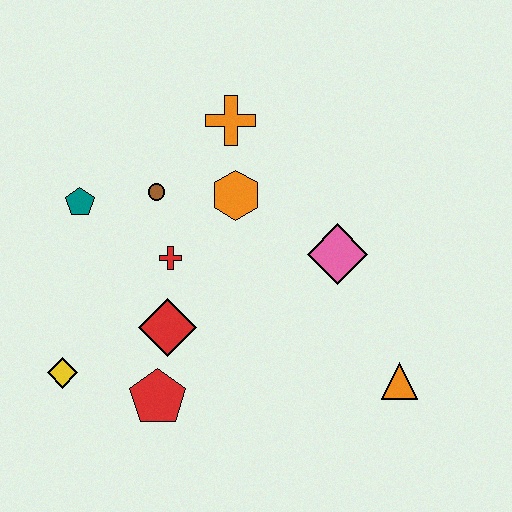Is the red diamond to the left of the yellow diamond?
No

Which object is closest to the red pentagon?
The red diamond is closest to the red pentagon.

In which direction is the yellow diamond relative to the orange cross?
The yellow diamond is below the orange cross.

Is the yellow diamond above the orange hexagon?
No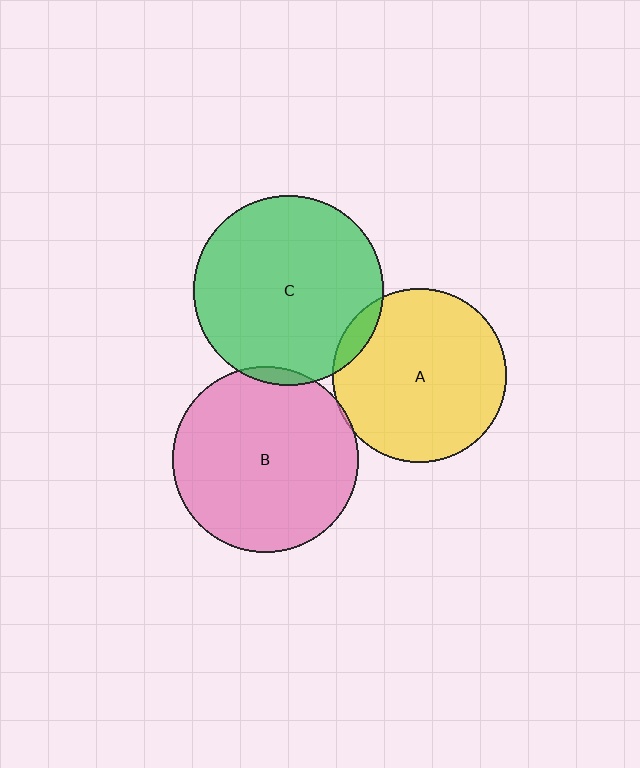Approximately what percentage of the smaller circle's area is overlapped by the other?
Approximately 5%.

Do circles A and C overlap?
Yes.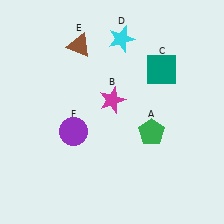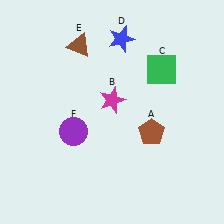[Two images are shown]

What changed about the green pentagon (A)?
In Image 1, A is green. In Image 2, it changed to brown.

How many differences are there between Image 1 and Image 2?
There are 3 differences between the two images.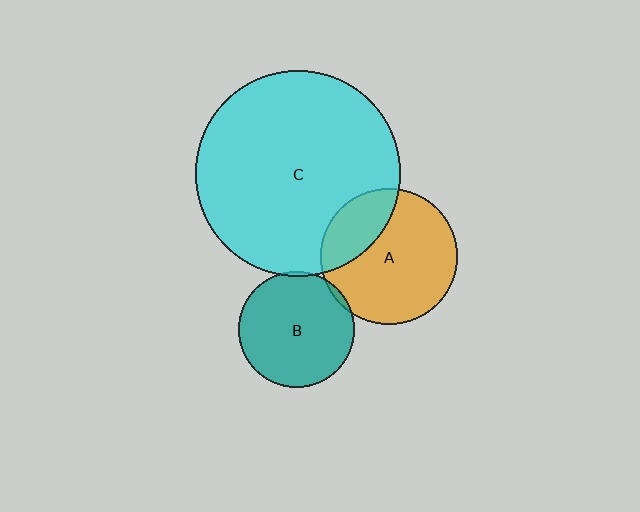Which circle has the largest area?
Circle C (cyan).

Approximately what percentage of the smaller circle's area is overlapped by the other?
Approximately 5%.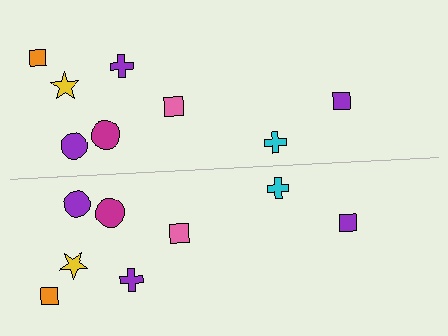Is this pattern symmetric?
Yes, this pattern has bilateral (reflection) symmetry.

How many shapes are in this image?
There are 16 shapes in this image.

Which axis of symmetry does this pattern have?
The pattern has a horizontal axis of symmetry running through the center of the image.